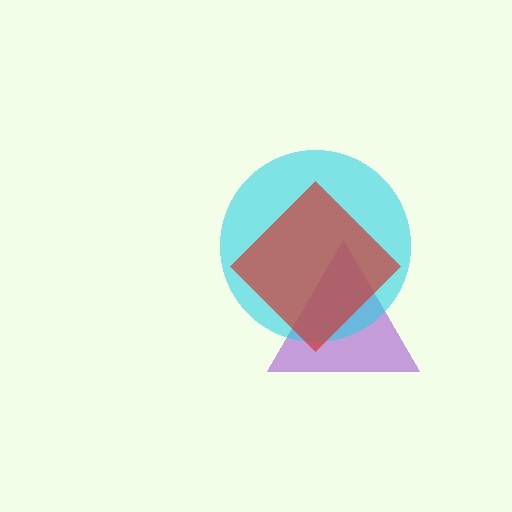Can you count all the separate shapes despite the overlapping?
Yes, there are 3 separate shapes.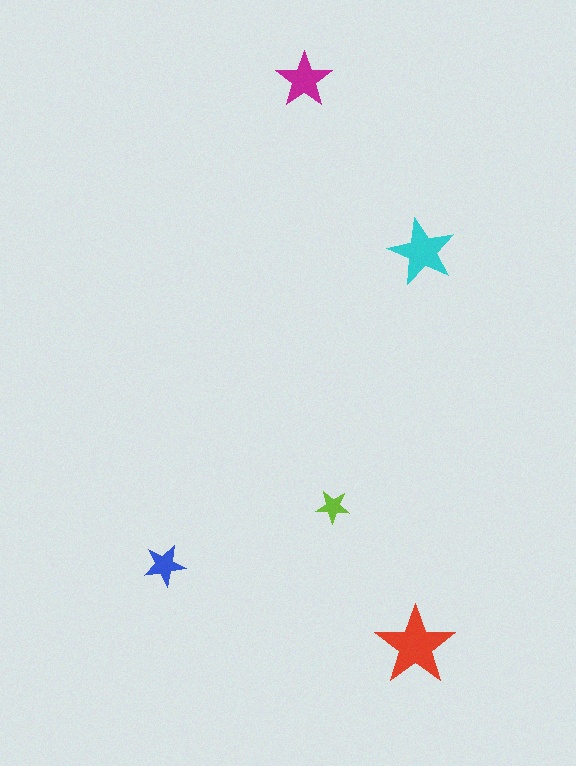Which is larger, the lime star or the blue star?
The blue one.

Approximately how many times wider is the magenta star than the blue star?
About 1.5 times wider.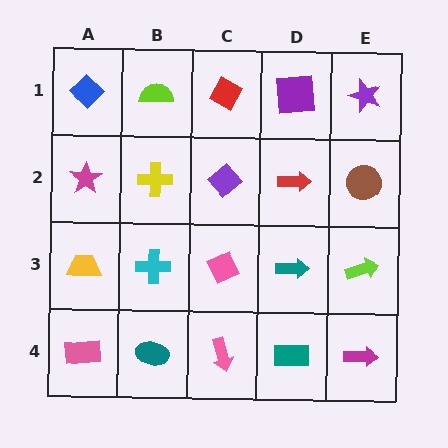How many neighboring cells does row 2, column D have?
4.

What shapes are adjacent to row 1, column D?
A red arrow (row 2, column D), a red diamond (row 1, column C), a purple star (row 1, column E).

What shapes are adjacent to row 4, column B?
A cyan cross (row 3, column B), a pink rectangle (row 4, column A), a pink arrow (row 4, column C).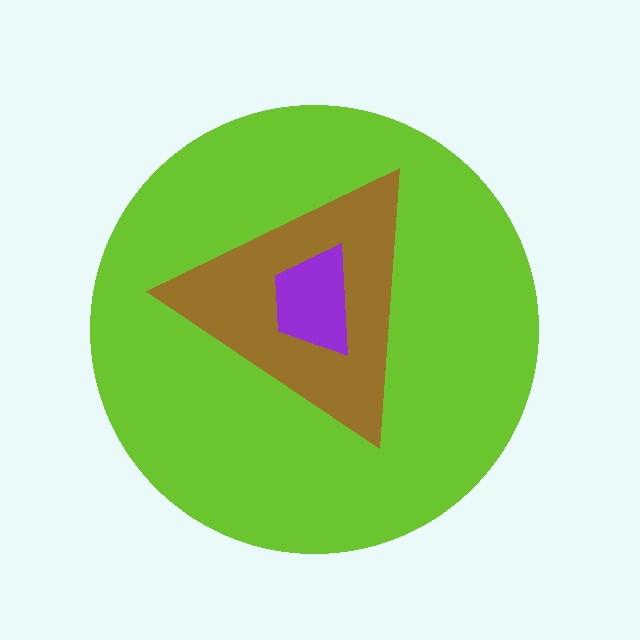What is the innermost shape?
The purple trapezoid.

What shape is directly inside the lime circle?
The brown triangle.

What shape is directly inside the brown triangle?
The purple trapezoid.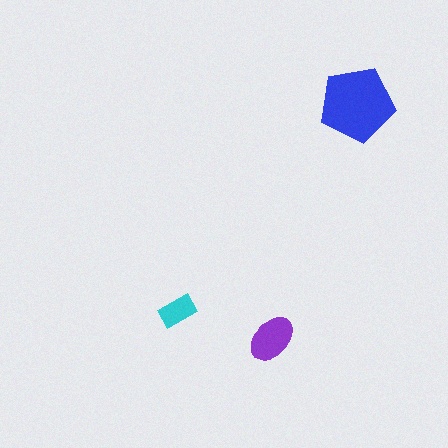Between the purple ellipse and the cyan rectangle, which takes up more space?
The purple ellipse.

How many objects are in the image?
There are 3 objects in the image.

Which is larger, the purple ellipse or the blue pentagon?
The blue pentagon.